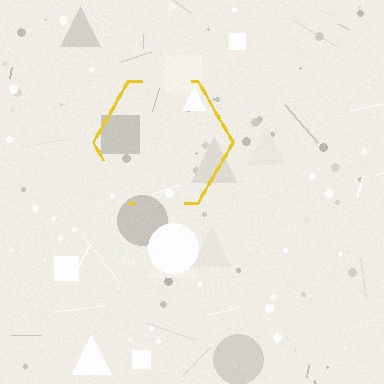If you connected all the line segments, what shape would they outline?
They would outline a hexagon.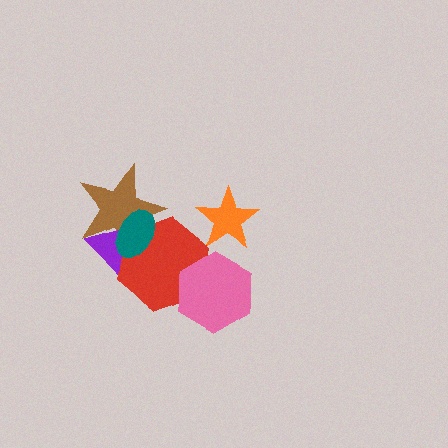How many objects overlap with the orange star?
0 objects overlap with the orange star.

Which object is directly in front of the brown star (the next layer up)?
The purple triangle is directly in front of the brown star.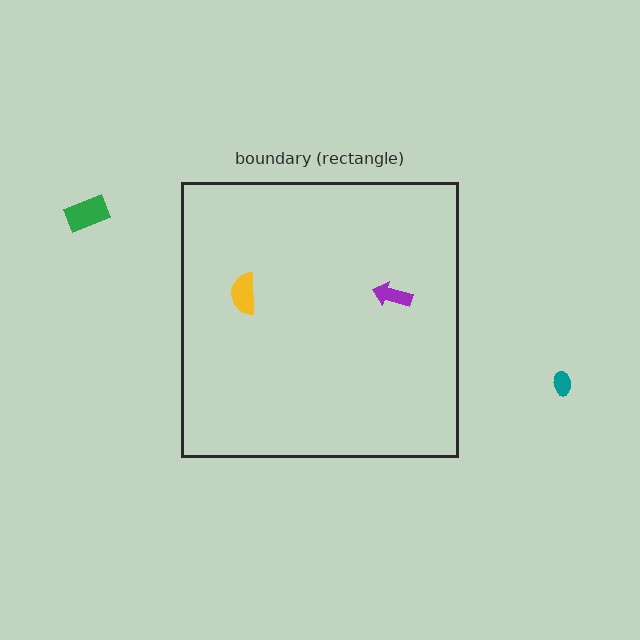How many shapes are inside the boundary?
2 inside, 2 outside.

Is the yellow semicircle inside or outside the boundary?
Inside.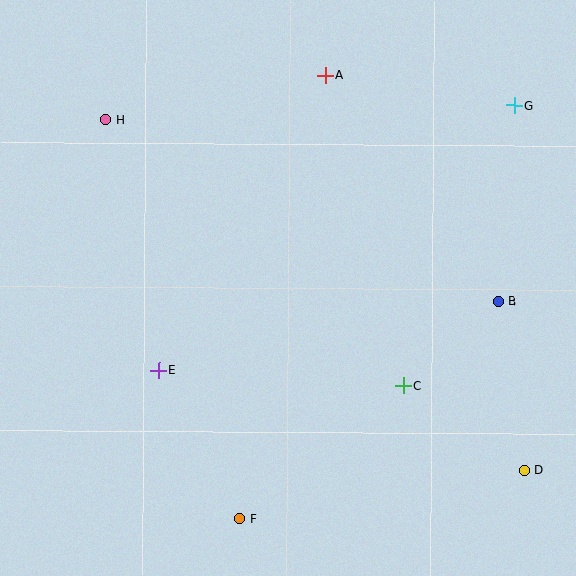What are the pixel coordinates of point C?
Point C is at (403, 386).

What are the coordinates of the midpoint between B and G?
The midpoint between B and G is at (506, 204).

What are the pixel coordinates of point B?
Point B is at (498, 302).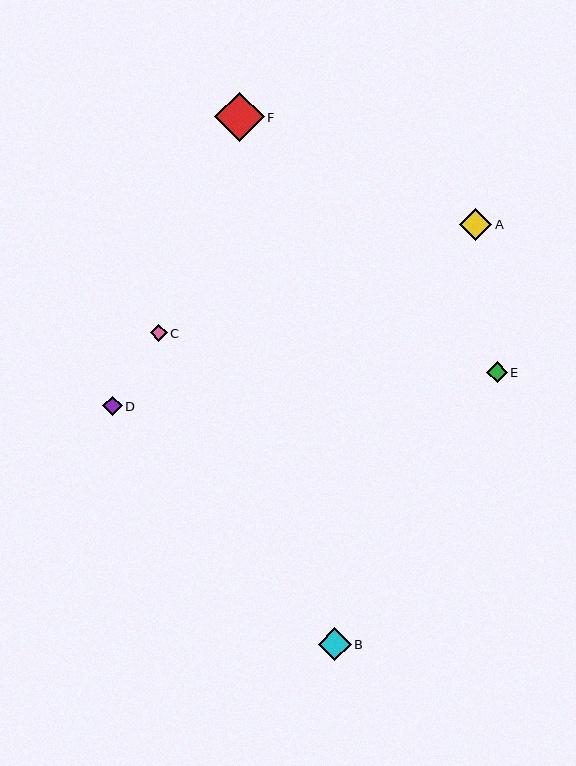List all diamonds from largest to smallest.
From largest to smallest: F, B, A, E, D, C.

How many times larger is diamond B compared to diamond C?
Diamond B is approximately 1.9 times the size of diamond C.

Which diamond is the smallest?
Diamond C is the smallest with a size of approximately 17 pixels.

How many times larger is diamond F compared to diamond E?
Diamond F is approximately 2.4 times the size of diamond E.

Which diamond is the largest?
Diamond F is the largest with a size of approximately 50 pixels.